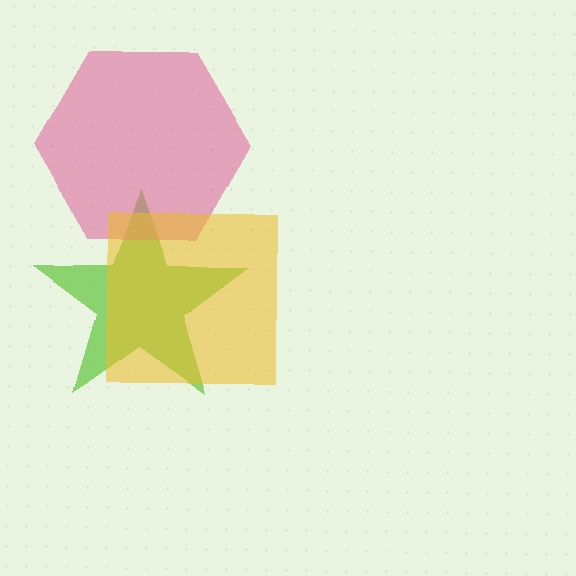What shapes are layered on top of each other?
The layered shapes are: a lime star, a pink hexagon, a yellow square.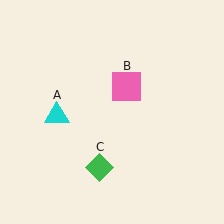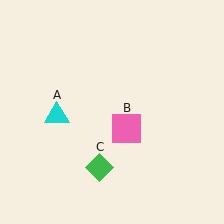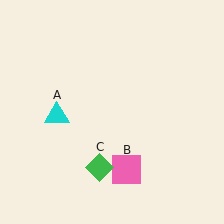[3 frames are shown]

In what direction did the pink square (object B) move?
The pink square (object B) moved down.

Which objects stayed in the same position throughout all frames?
Cyan triangle (object A) and green diamond (object C) remained stationary.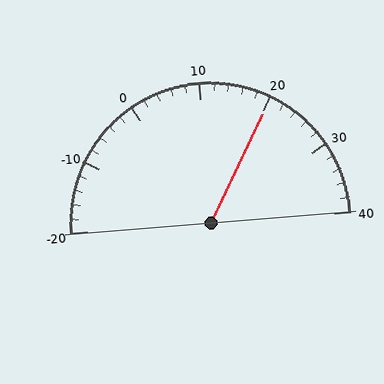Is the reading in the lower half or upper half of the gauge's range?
The reading is in the upper half of the range (-20 to 40).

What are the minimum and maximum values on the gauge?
The gauge ranges from -20 to 40.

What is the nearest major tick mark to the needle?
The nearest major tick mark is 20.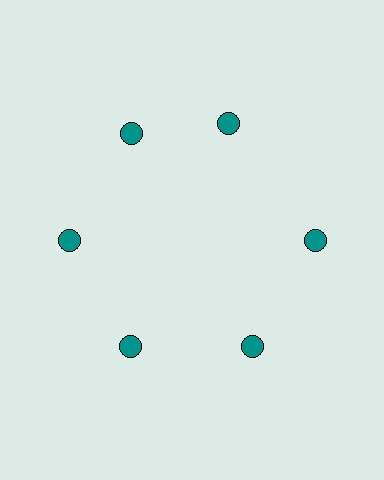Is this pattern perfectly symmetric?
No. The 6 teal circles are arranged in a ring, but one element near the 1 o'clock position is rotated out of alignment along the ring, breaking the 6-fold rotational symmetry.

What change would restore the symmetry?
The symmetry would be restored by rotating it back into even spacing with its neighbors so that all 6 circles sit at equal angles and equal distance from the center.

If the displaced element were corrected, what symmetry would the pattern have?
It would have 6-fold rotational symmetry — the pattern would map onto itself every 60 degrees.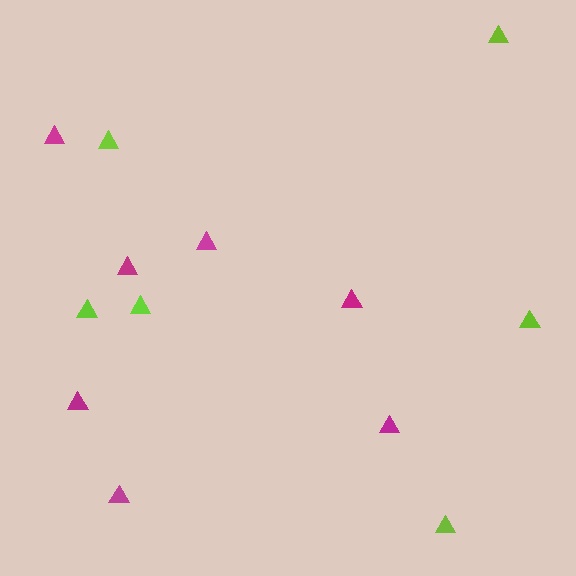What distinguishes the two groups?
There are 2 groups: one group of magenta triangles (7) and one group of lime triangles (6).